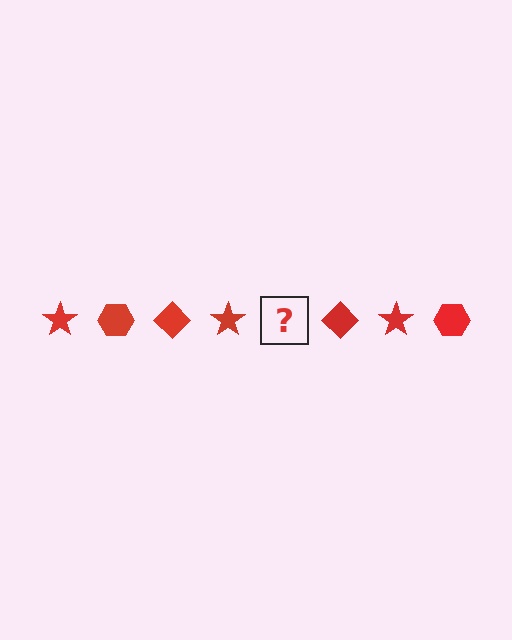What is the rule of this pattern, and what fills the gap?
The rule is that the pattern cycles through star, hexagon, diamond shapes in red. The gap should be filled with a red hexagon.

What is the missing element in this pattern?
The missing element is a red hexagon.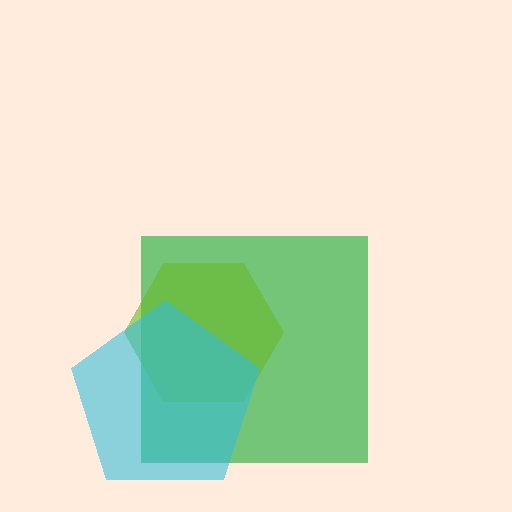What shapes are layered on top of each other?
The layered shapes are: a green square, a lime hexagon, a cyan pentagon.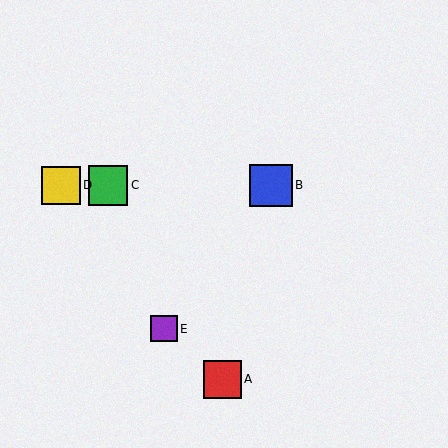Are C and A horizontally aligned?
No, C is at y≈185 and A is at y≈379.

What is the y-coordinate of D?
Object D is at y≈185.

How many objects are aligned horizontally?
3 objects (B, C, D) are aligned horizontally.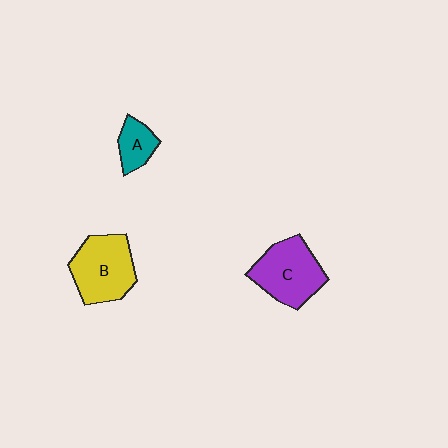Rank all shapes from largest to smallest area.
From largest to smallest: B (yellow), C (purple), A (teal).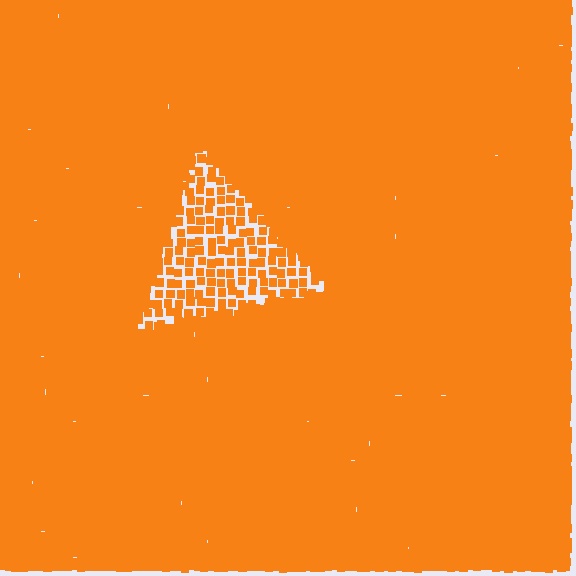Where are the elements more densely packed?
The elements are more densely packed outside the triangle boundary.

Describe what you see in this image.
The image contains small orange elements arranged at two different densities. A triangle-shaped region is visible where the elements are less densely packed than the surrounding area.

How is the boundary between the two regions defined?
The boundary is defined by a change in element density (approximately 2.5x ratio). All elements are the same color, size, and shape.